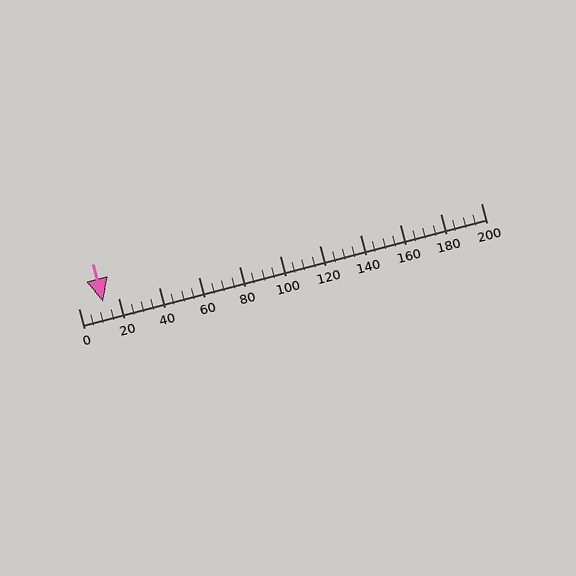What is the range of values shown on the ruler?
The ruler shows values from 0 to 200.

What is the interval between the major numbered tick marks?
The major tick marks are spaced 20 units apart.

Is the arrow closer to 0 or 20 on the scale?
The arrow is closer to 20.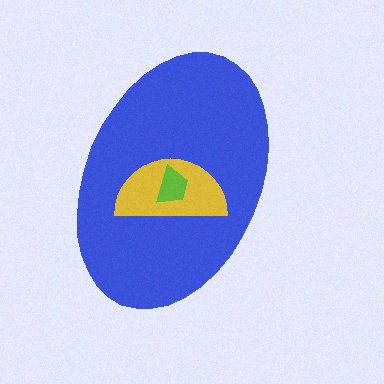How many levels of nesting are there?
3.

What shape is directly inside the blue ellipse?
The yellow semicircle.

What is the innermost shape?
The lime trapezoid.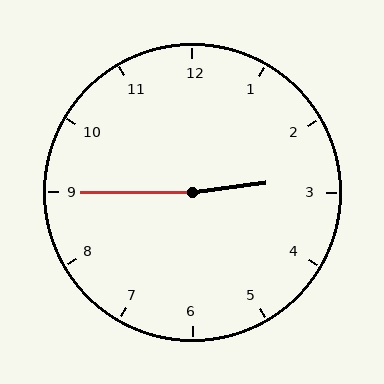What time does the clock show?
2:45.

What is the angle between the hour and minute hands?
Approximately 172 degrees.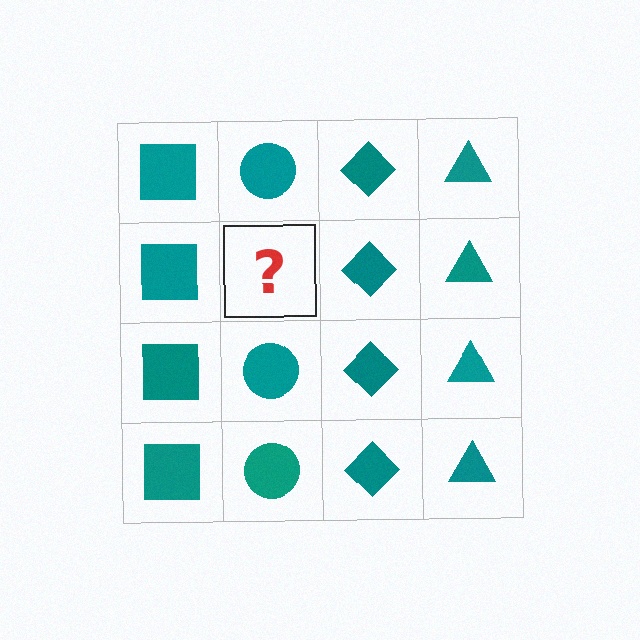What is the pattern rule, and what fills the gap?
The rule is that each column has a consistent shape. The gap should be filled with a teal circle.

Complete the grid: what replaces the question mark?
The question mark should be replaced with a teal circle.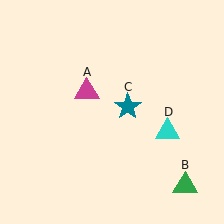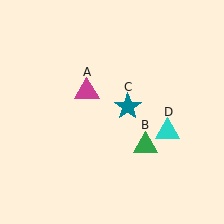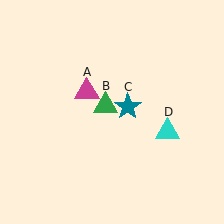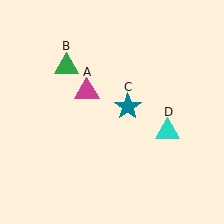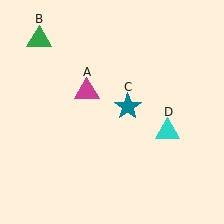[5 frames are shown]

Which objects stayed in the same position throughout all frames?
Magenta triangle (object A) and teal star (object C) and cyan triangle (object D) remained stationary.